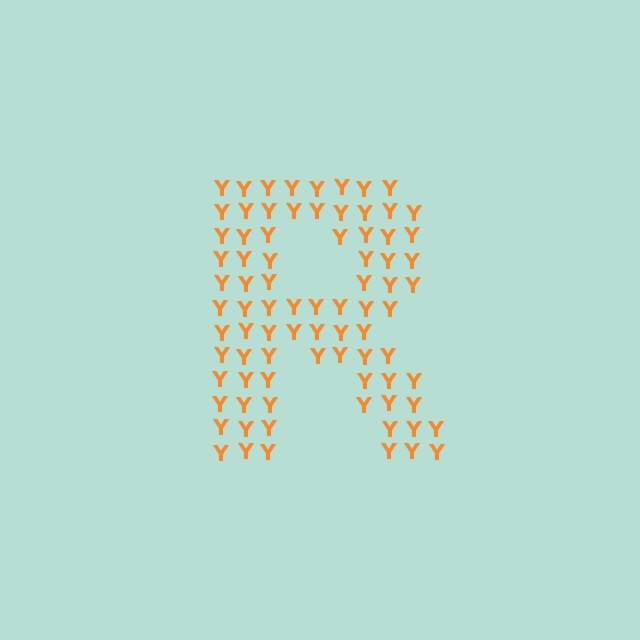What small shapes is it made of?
It is made of small letter Y's.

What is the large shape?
The large shape is the letter R.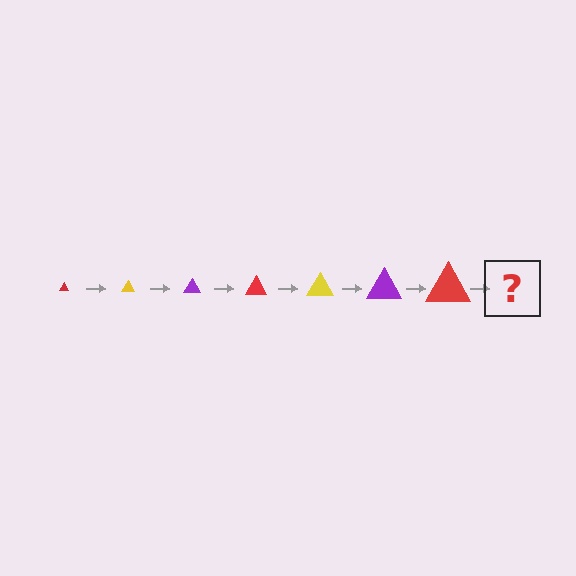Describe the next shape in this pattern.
It should be a yellow triangle, larger than the previous one.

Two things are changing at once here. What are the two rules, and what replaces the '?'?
The two rules are that the triangle grows larger each step and the color cycles through red, yellow, and purple. The '?' should be a yellow triangle, larger than the previous one.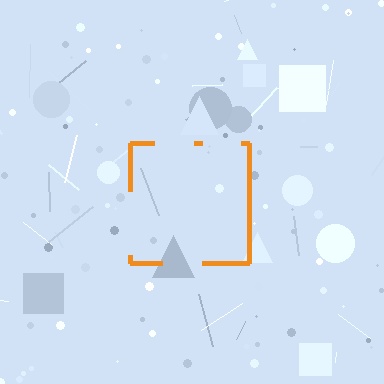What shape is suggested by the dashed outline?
The dashed outline suggests a square.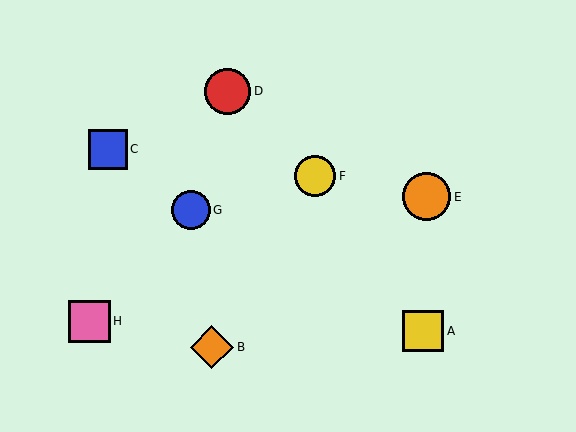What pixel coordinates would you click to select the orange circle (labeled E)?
Click at (427, 197) to select the orange circle E.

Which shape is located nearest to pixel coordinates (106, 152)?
The blue square (labeled C) at (108, 149) is nearest to that location.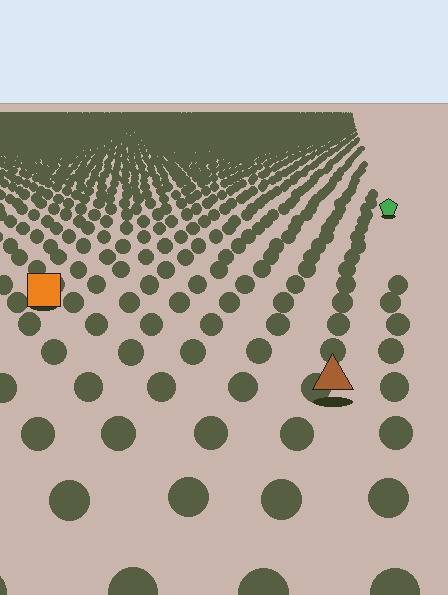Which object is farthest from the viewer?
The green pentagon is farthest from the viewer. It appears smaller and the ground texture around it is denser.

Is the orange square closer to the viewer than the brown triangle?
No. The brown triangle is closer — you can tell from the texture gradient: the ground texture is coarser near it.